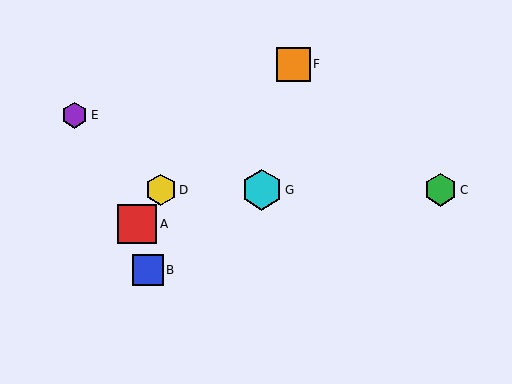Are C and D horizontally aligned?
Yes, both are at y≈190.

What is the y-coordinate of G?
Object G is at y≈190.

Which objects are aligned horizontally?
Objects C, D, G are aligned horizontally.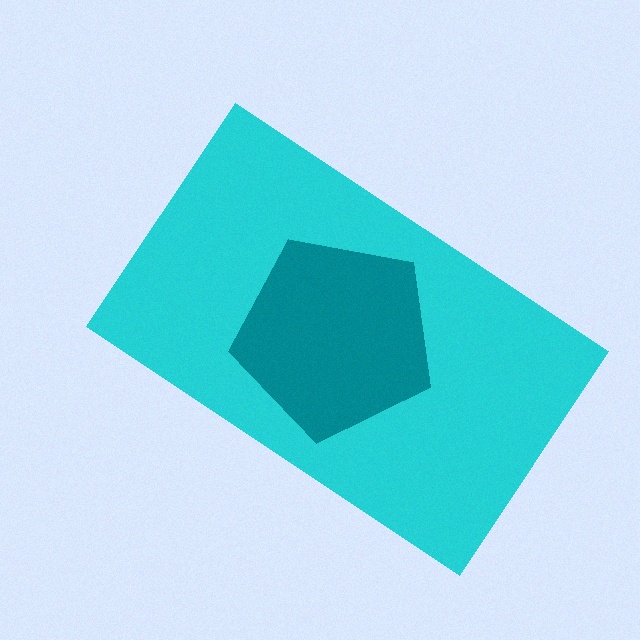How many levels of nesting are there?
2.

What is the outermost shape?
The cyan rectangle.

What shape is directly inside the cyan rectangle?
The teal pentagon.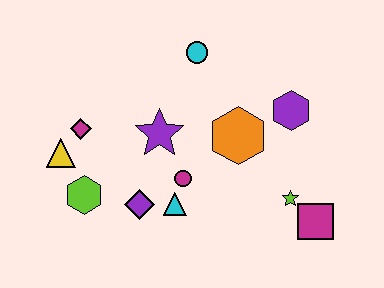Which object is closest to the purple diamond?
The cyan triangle is closest to the purple diamond.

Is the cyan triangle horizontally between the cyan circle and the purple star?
Yes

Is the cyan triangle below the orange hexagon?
Yes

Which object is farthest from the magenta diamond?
The magenta square is farthest from the magenta diamond.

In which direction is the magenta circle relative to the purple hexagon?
The magenta circle is to the left of the purple hexagon.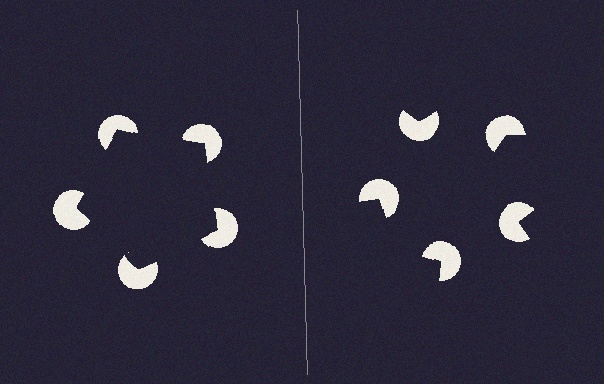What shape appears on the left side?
An illusory pentagon.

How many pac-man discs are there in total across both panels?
10 — 5 on each side.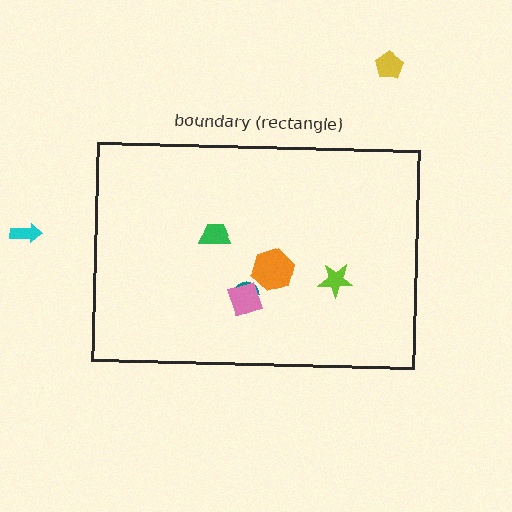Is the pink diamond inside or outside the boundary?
Inside.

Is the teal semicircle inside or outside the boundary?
Inside.